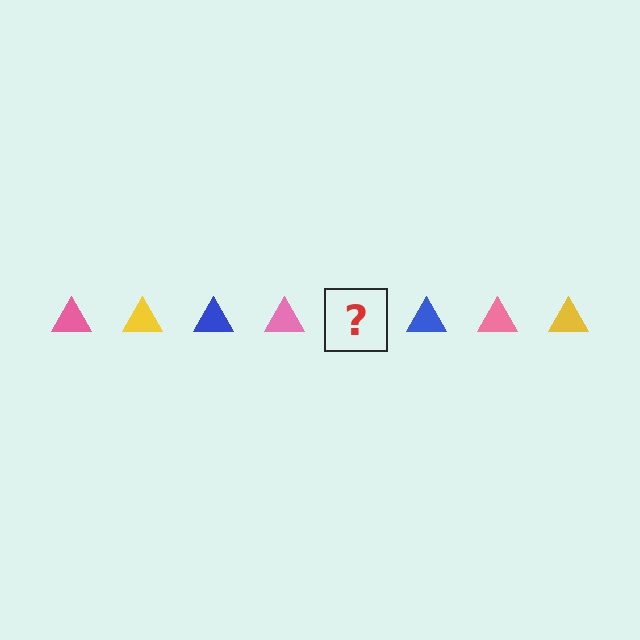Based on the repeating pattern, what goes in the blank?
The blank should be a yellow triangle.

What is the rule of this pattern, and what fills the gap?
The rule is that the pattern cycles through pink, yellow, blue triangles. The gap should be filled with a yellow triangle.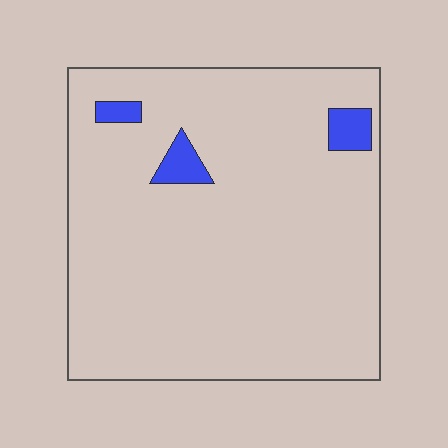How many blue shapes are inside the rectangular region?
3.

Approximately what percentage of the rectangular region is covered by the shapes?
Approximately 5%.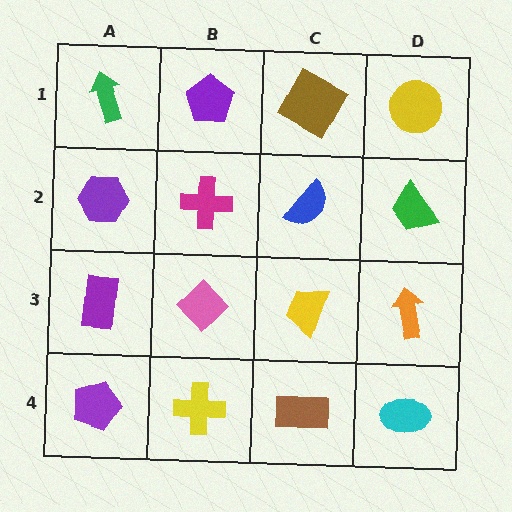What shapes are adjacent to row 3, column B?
A magenta cross (row 2, column B), a yellow cross (row 4, column B), a purple rectangle (row 3, column A), a yellow trapezoid (row 3, column C).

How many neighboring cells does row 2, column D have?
3.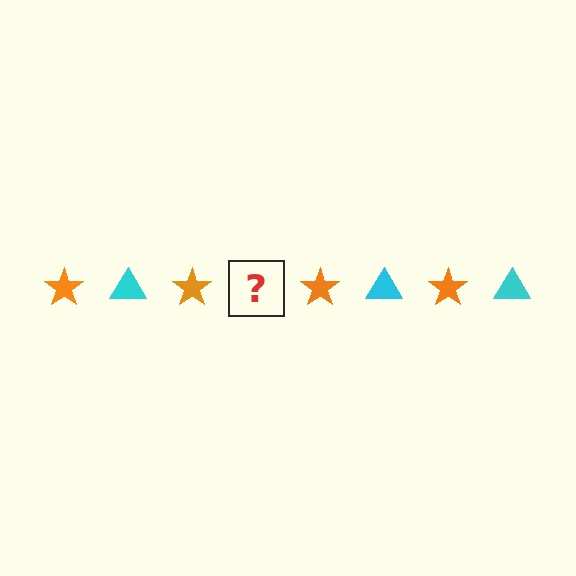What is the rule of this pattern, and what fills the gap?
The rule is that the pattern alternates between orange star and cyan triangle. The gap should be filled with a cyan triangle.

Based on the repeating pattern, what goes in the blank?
The blank should be a cyan triangle.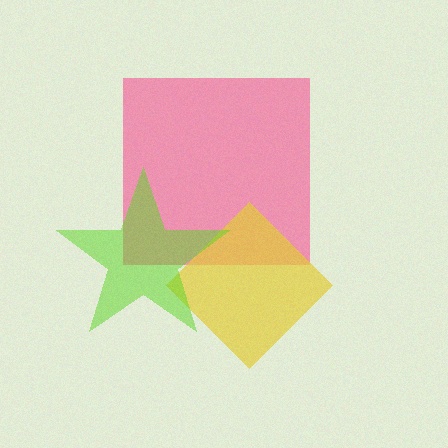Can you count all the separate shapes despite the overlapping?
Yes, there are 3 separate shapes.